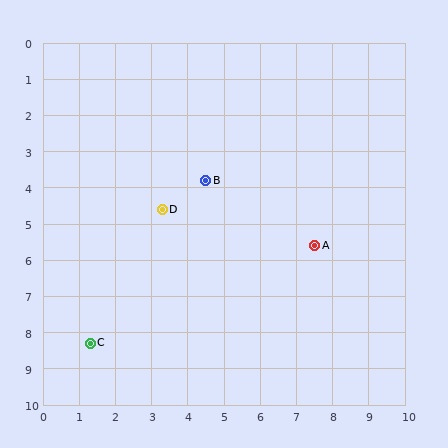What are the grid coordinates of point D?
Point D is at approximately (3.3, 4.6).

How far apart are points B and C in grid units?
Points B and C are about 5.5 grid units apart.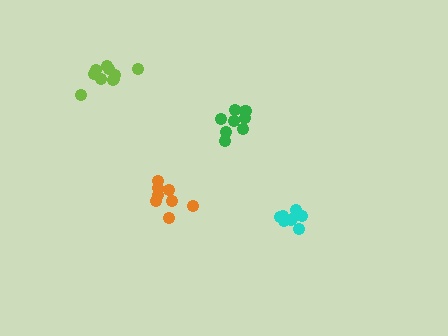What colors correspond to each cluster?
The clusters are colored: cyan, green, orange, lime.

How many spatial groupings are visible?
There are 4 spatial groupings.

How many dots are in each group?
Group 1: 9 dots, Group 2: 9 dots, Group 3: 8 dots, Group 4: 10 dots (36 total).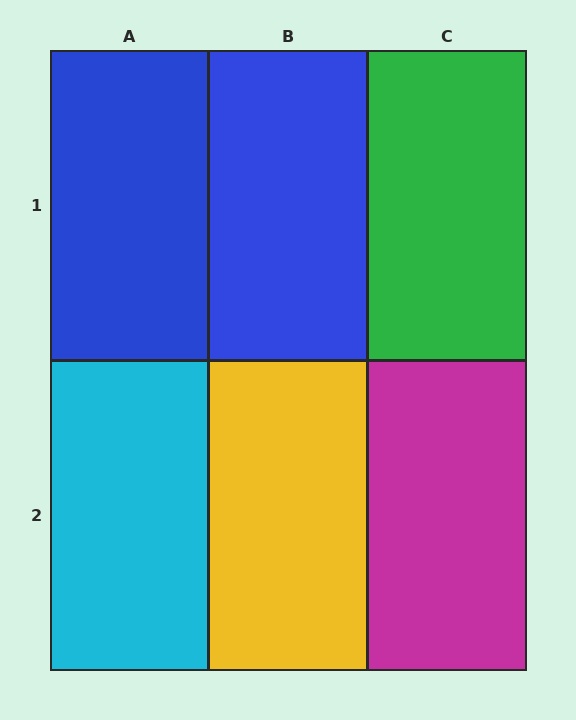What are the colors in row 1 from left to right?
Blue, blue, green.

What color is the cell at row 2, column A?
Cyan.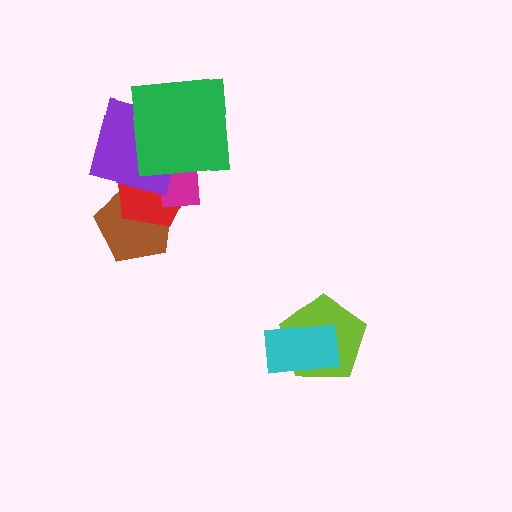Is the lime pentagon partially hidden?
Yes, it is partially covered by another shape.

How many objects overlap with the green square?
3 objects overlap with the green square.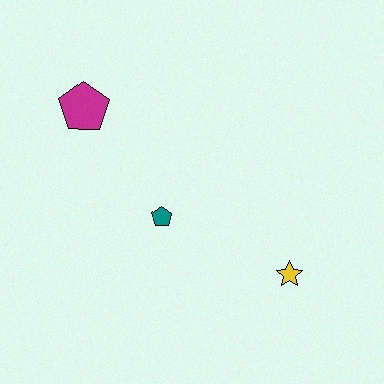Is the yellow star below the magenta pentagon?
Yes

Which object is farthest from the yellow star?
The magenta pentagon is farthest from the yellow star.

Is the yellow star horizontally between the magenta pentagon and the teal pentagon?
No